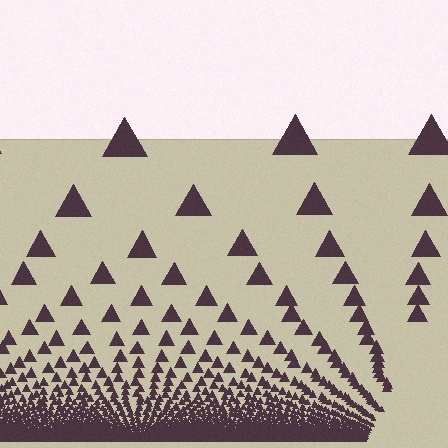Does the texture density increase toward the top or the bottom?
Density increases toward the bottom.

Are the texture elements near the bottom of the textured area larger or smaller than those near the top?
Smaller. The gradient is inverted — elements near the bottom are smaller and denser.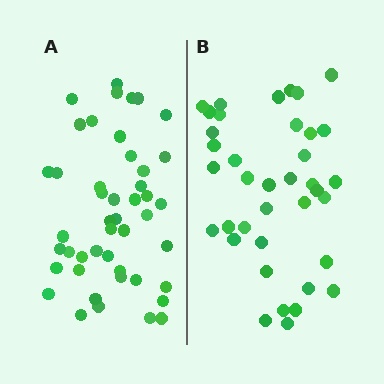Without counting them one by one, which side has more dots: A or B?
Region A (the left region) has more dots.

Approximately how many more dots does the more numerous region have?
Region A has roughly 8 or so more dots than region B.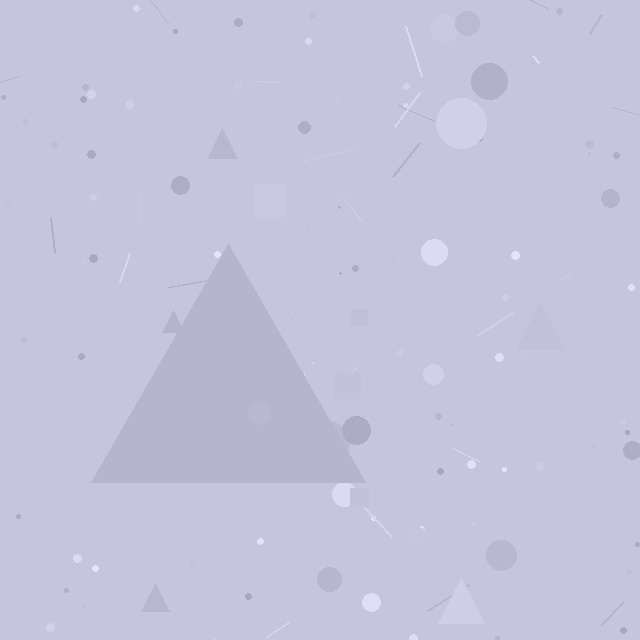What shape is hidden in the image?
A triangle is hidden in the image.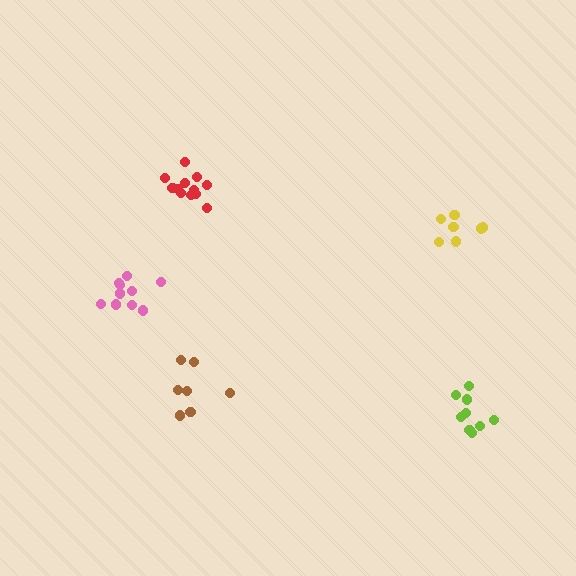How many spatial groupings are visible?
There are 5 spatial groupings.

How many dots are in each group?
Group 1: 12 dots, Group 2: 9 dots, Group 3: 7 dots, Group 4: 10 dots, Group 5: 7 dots (45 total).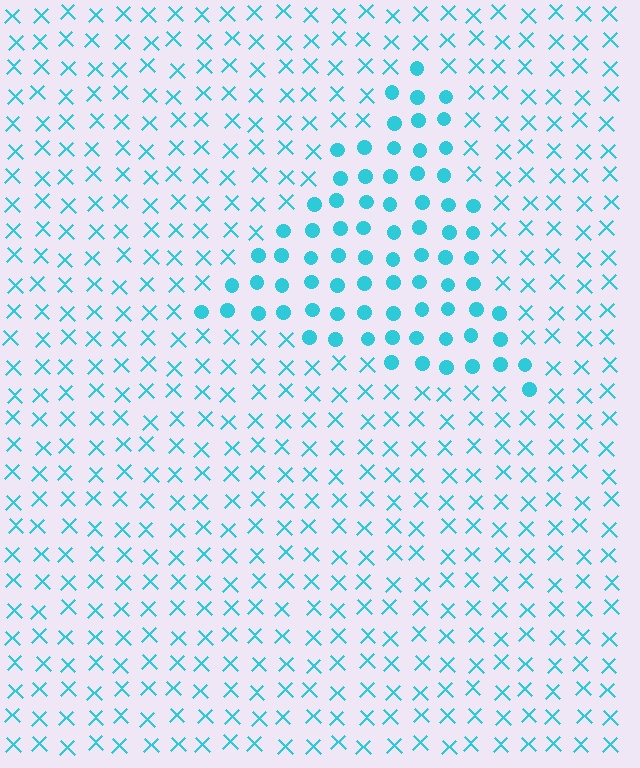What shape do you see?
I see a triangle.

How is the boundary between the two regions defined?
The boundary is defined by a change in element shape: circles inside vs. X marks outside. All elements share the same color and spacing.